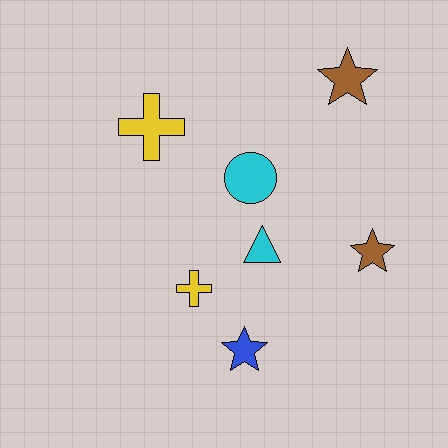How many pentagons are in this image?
There are no pentagons.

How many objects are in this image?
There are 7 objects.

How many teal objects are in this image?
There are no teal objects.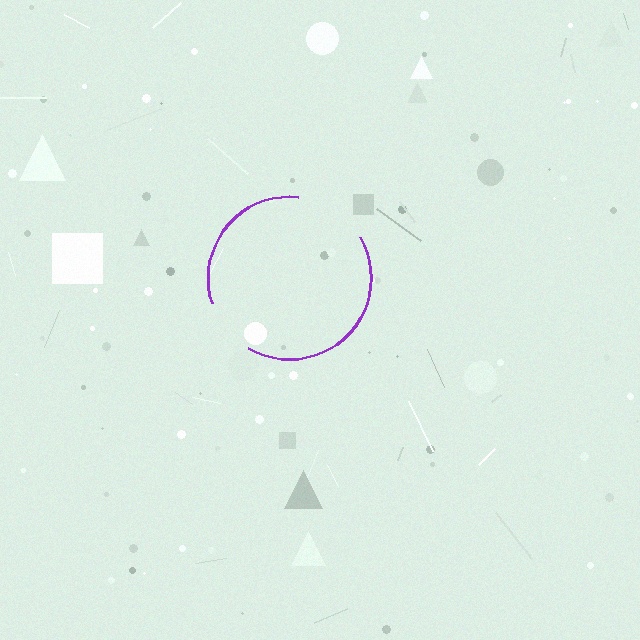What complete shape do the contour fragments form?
The contour fragments form a circle.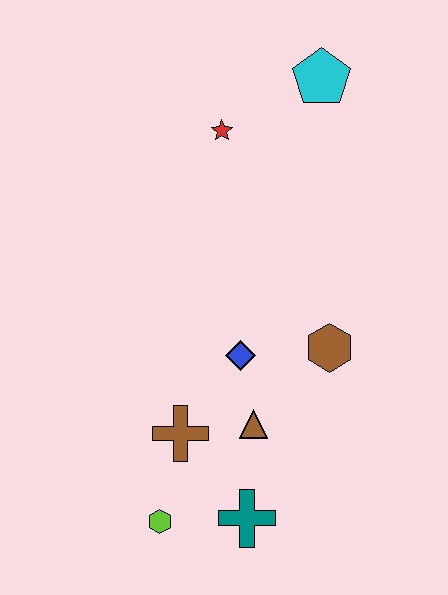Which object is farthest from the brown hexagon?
The cyan pentagon is farthest from the brown hexagon.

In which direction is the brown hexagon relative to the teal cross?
The brown hexagon is above the teal cross.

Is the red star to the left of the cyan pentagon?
Yes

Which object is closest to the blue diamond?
The brown triangle is closest to the blue diamond.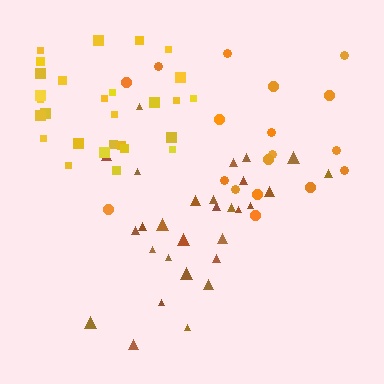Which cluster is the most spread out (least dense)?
Orange.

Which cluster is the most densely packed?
Brown.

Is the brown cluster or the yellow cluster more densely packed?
Brown.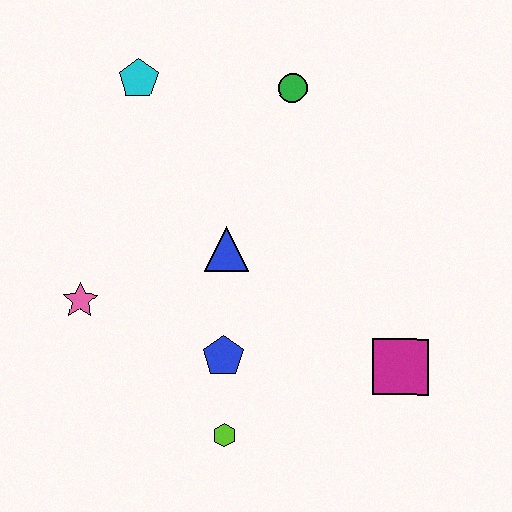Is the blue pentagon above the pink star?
No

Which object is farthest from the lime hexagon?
The cyan pentagon is farthest from the lime hexagon.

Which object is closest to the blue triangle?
The blue pentagon is closest to the blue triangle.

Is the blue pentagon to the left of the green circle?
Yes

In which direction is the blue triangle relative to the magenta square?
The blue triangle is to the left of the magenta square.